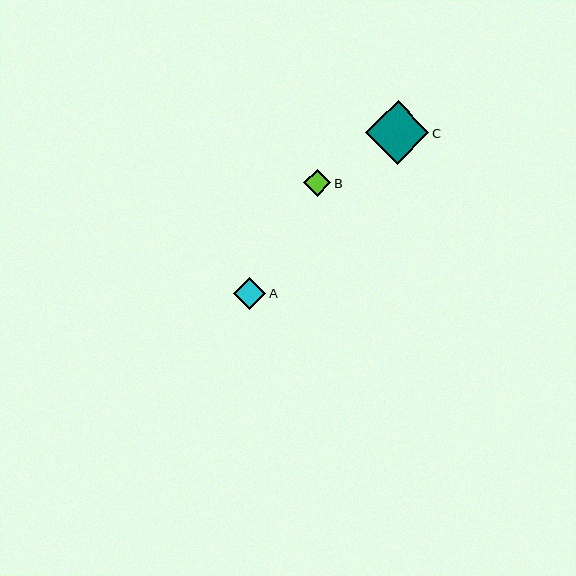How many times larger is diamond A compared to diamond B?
Diamond A is approximately 1.2 times the size of diamond B.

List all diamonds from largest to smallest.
From largest to smallest: C, A, B.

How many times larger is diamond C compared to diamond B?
Diamond C is approximately 2.3 times the size of diamond B.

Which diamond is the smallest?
Diamond B is the smallest with a size of approximately 27 pixels.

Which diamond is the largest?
Diamond C is the largest with a size of approximately 64 pixels.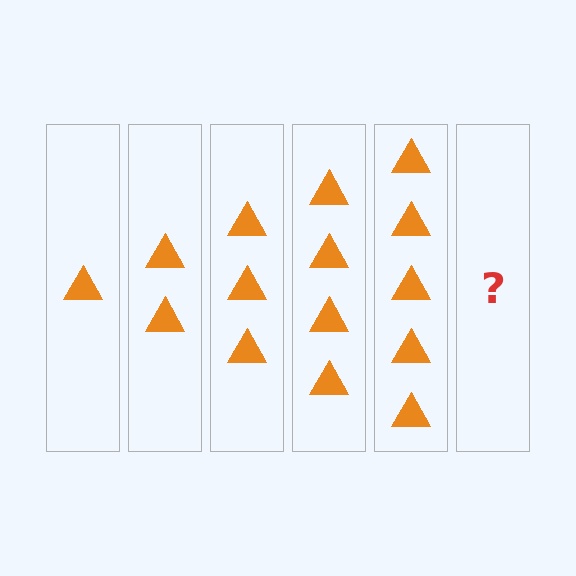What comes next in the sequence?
The next element should be 6 triangles.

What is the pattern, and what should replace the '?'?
The pattern is that each step adds one more triangle. The '?' should be 6 triangles.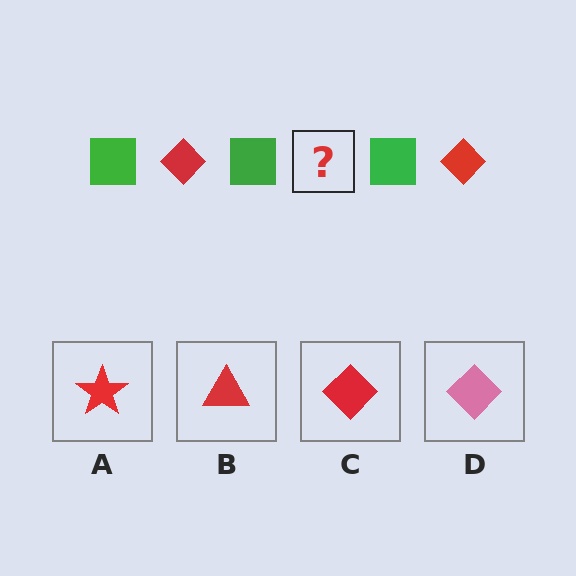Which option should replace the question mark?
Option C.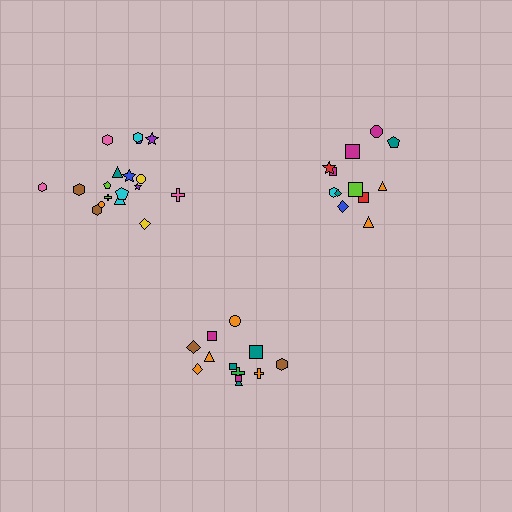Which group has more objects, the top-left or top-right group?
The top-left group.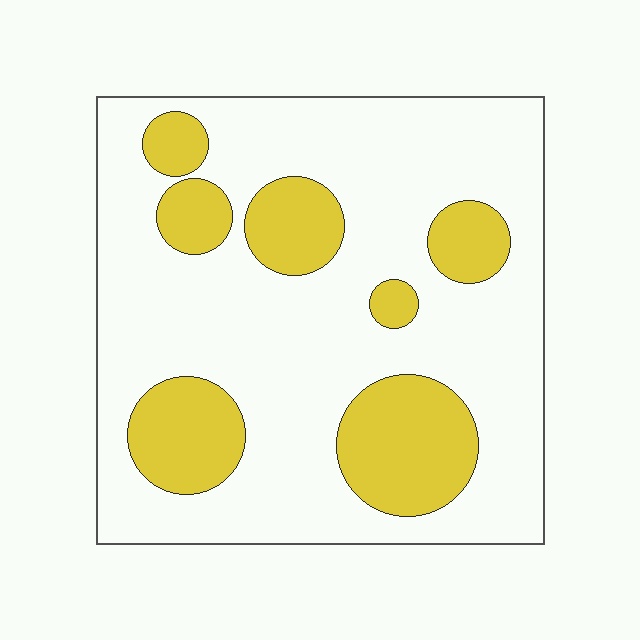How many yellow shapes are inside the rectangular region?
7.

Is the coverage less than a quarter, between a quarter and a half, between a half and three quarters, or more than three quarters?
Between a quarter and a half.